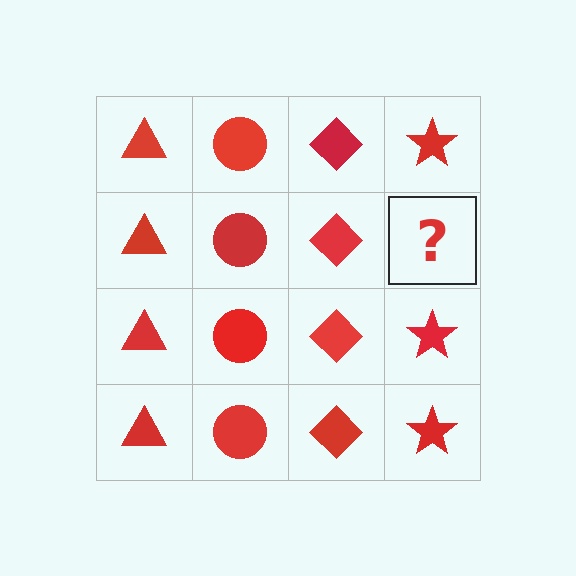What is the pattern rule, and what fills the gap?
The rule is that each column has a consistent shape. The gap should be filled with a red star.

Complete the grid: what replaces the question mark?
The question mark should be replaced with a red star.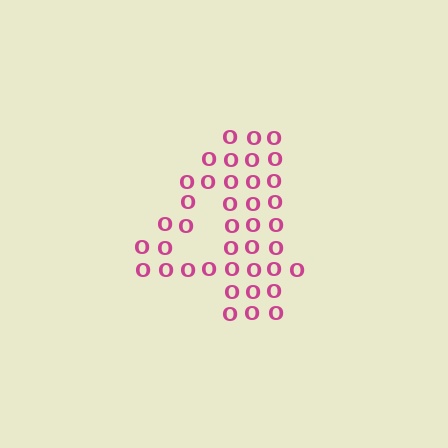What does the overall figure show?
The overall figure shows the digit 4.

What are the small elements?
The small elements are letter O's.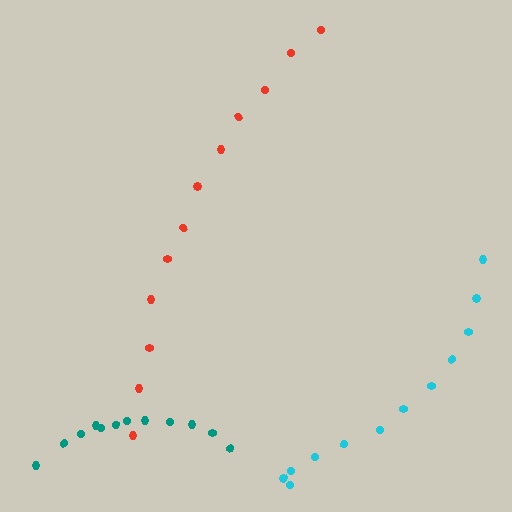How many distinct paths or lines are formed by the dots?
There are 3 distinct paths.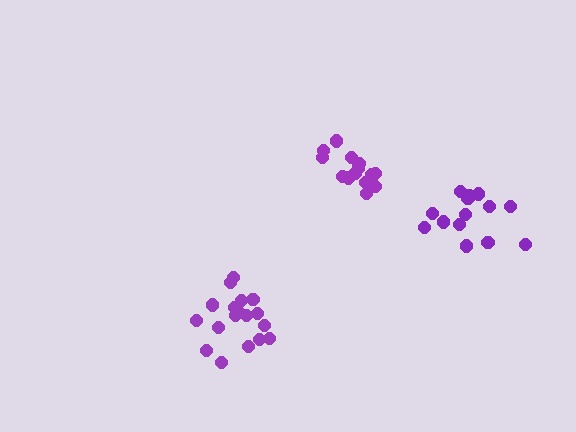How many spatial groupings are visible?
There are 3 spatial groupings.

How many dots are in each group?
Group 1: 14 dots, Group 2: 18 dots, Group 3: 14 dots (46 total).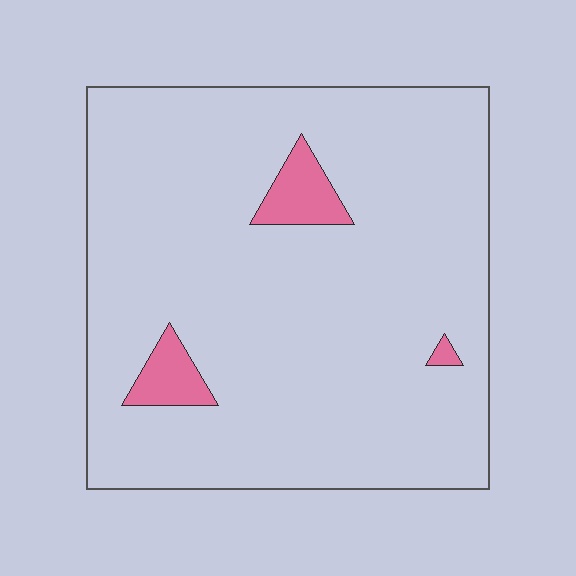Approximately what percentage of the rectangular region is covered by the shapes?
Approximately 5%.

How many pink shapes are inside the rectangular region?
3.